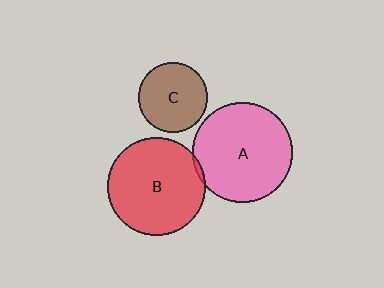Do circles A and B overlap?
Yes.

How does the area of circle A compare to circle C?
Approximately 2.1 times.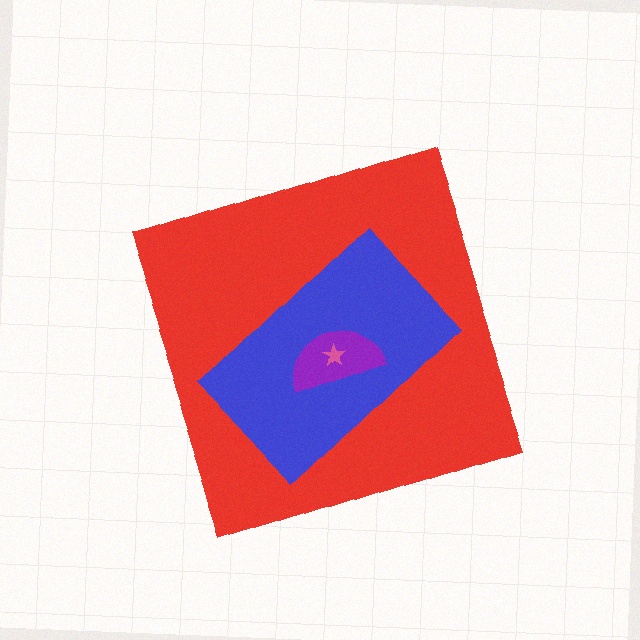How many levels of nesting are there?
4.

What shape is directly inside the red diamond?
The blue rectangle.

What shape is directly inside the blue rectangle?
The purple semicircle.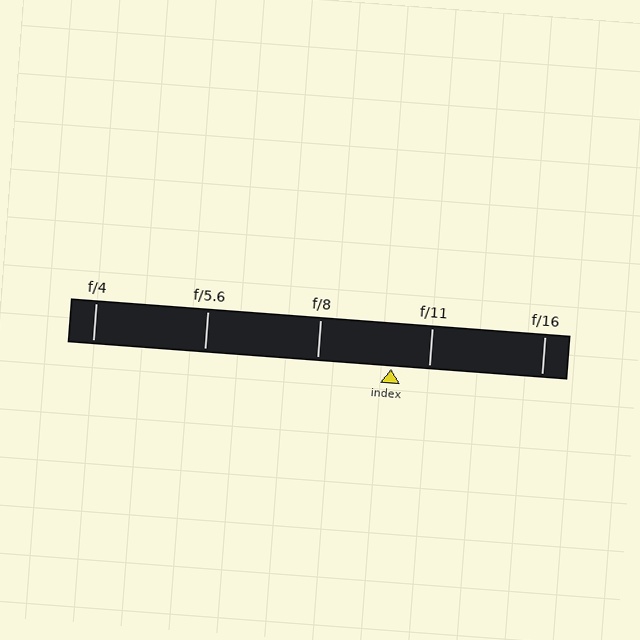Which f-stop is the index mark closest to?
The index mark is closest to f/11.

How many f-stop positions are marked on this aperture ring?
There are 5 f-stop positions marked.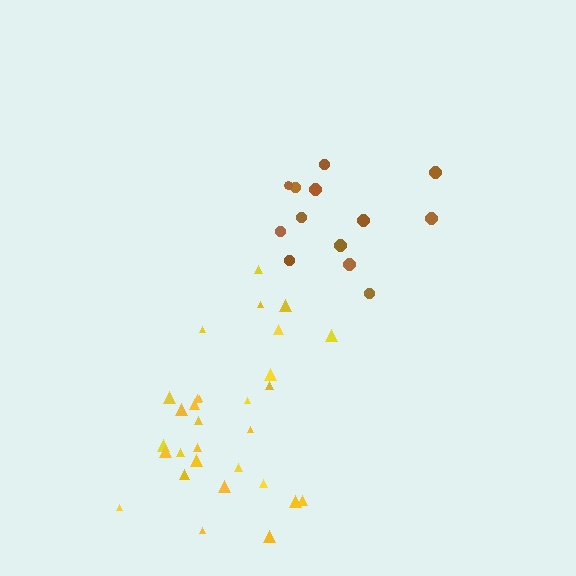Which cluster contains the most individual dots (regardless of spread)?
Yellow (30).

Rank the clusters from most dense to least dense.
yellow, brown.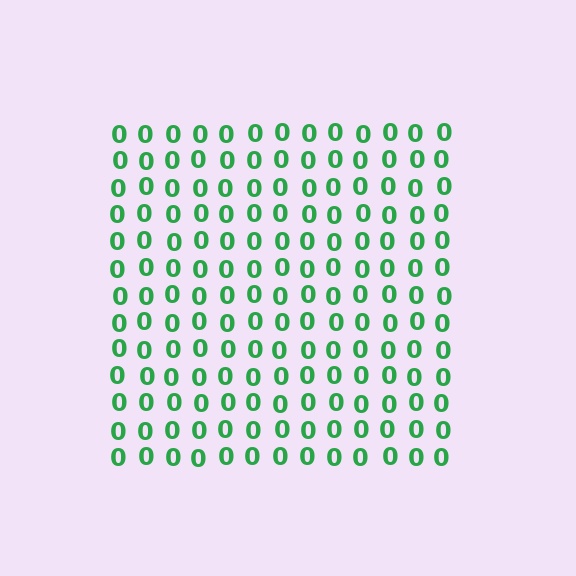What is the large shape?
The large shape is a square.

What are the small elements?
The small elements are digit 0's.